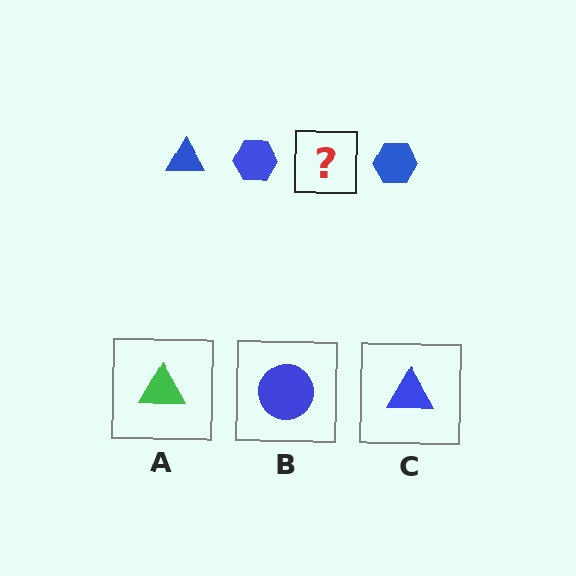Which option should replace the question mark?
Option C.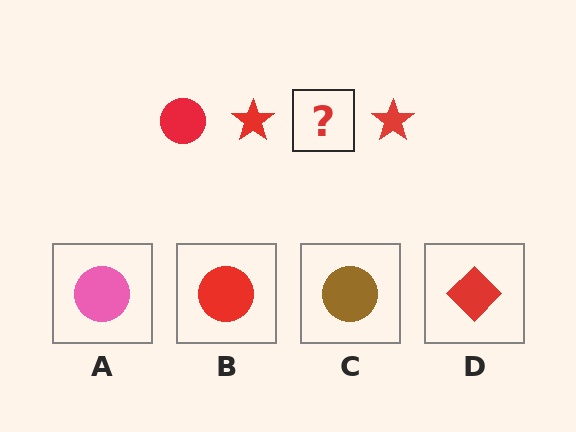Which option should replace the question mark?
Option B.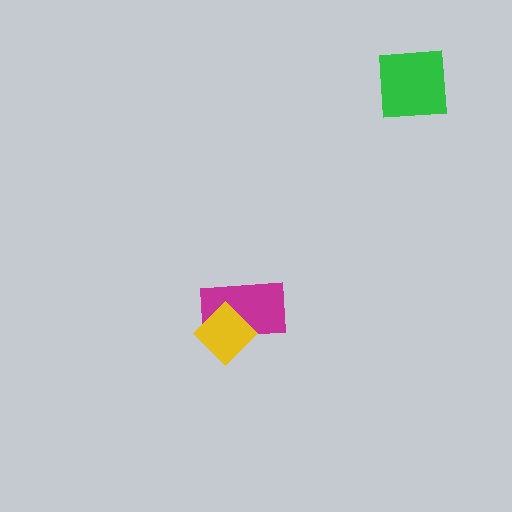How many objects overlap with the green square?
0 objects overlap with the green square.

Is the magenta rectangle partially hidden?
Yes, it is partially covered by another shape.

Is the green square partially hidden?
No, no other shape covers it.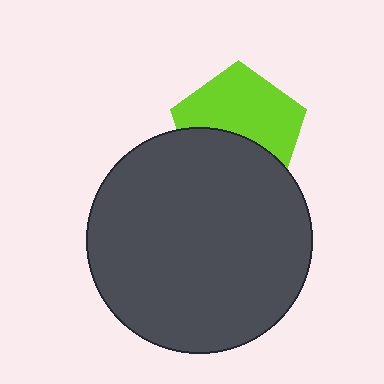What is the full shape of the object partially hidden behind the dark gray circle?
The partially hidden object is a lime pentagon.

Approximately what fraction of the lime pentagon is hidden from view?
Roughly 42% of the lime pentagon is hidden behind the dark gray circle.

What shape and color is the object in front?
The object in front is a dark gray circle.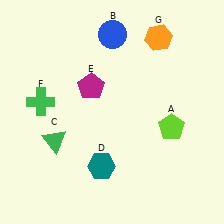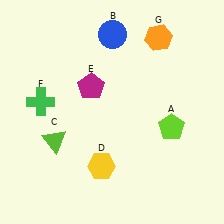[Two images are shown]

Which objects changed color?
C changed from green to lime. D changed from teal to yellow.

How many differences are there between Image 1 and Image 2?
There are 2 differences between the two images.